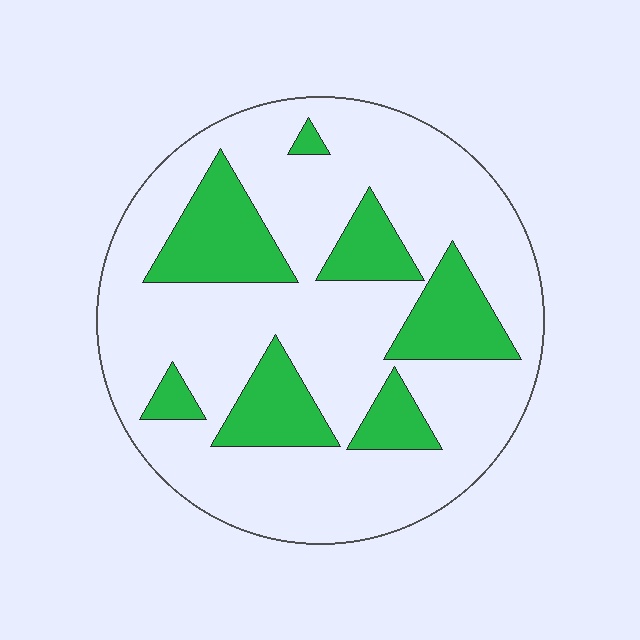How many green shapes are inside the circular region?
7.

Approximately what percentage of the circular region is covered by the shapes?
Approximately 25%.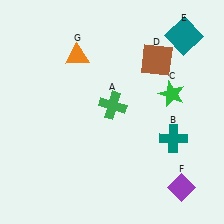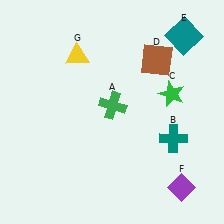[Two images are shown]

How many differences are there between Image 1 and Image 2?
There is 1 difference between the two images.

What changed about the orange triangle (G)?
In Image 1, G is orange. In Image 2, it changed to yellow.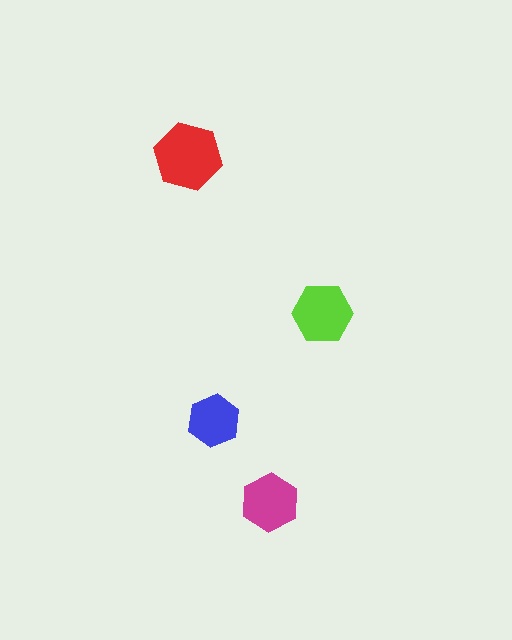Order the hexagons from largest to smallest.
the red one, the lime one, the magenta one, the blue one.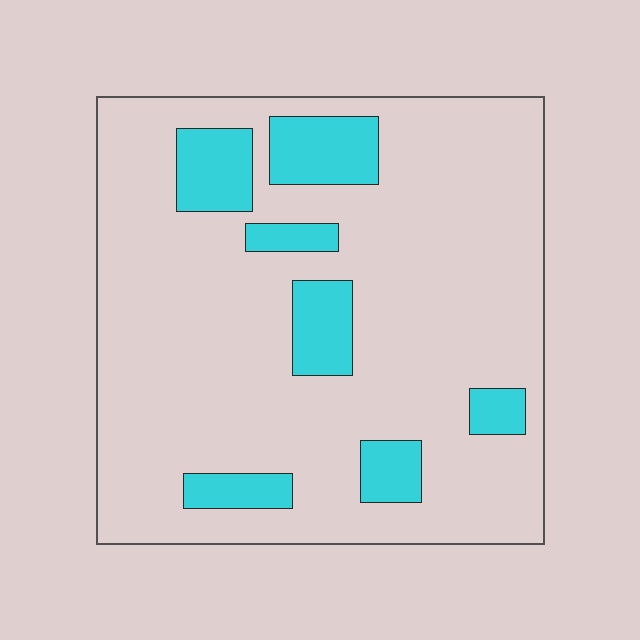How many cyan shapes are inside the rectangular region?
7.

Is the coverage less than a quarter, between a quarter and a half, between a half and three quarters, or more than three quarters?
Less than a quarter.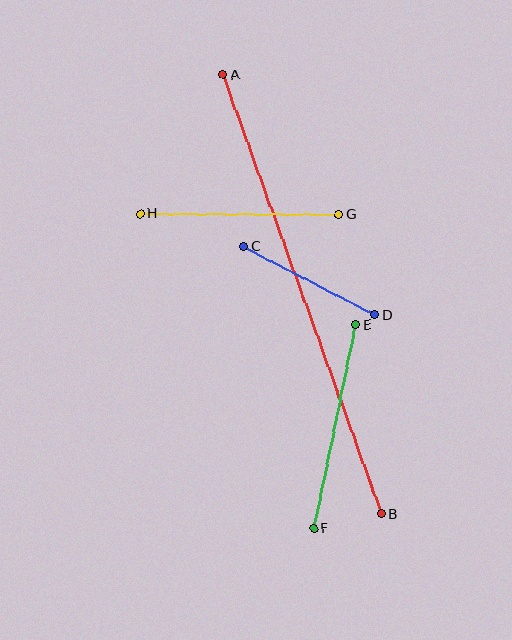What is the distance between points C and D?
The distance is approximately 148 pixels.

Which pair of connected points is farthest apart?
Points A and B are farthest apart.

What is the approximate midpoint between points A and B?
The midpoint is at approximately (302, 294) pixels.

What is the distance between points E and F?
The distance is approximately 208 pixels.